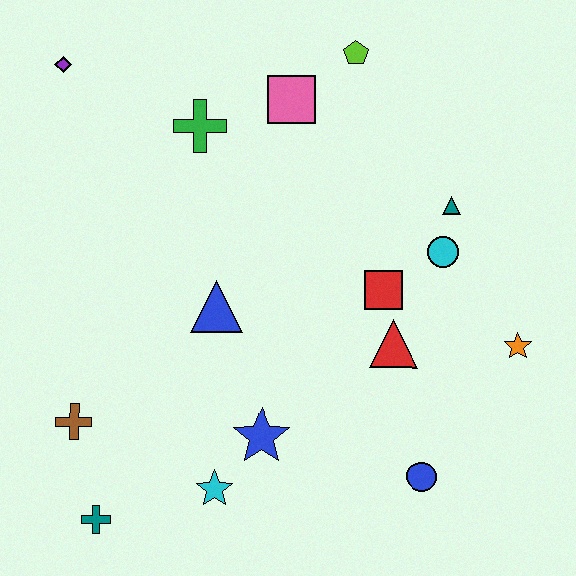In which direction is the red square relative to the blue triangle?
The red square is to the right of the blue triangle.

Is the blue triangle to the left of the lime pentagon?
Yes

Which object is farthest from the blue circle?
The purple diamond is farthest from the blue circle.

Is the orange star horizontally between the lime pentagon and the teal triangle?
No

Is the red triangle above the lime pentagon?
No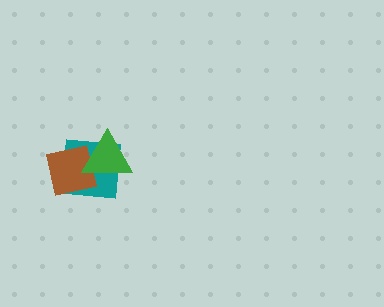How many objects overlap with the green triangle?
2 objects overlap with the green triangle.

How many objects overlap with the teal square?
2 objects overlap with the teal square.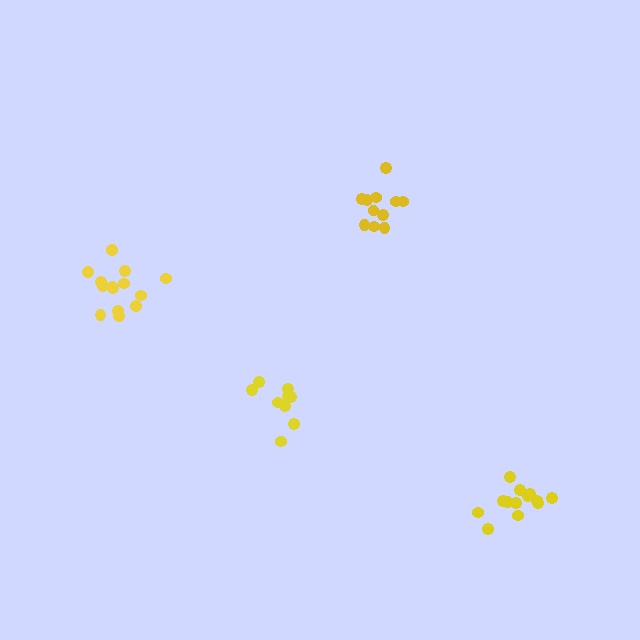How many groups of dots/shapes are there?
There are 4 groups.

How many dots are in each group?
Group 1: 14 dots, Group 2: 10 dots, Group 3: 11 dots, Group 4: 13 dots (48 total).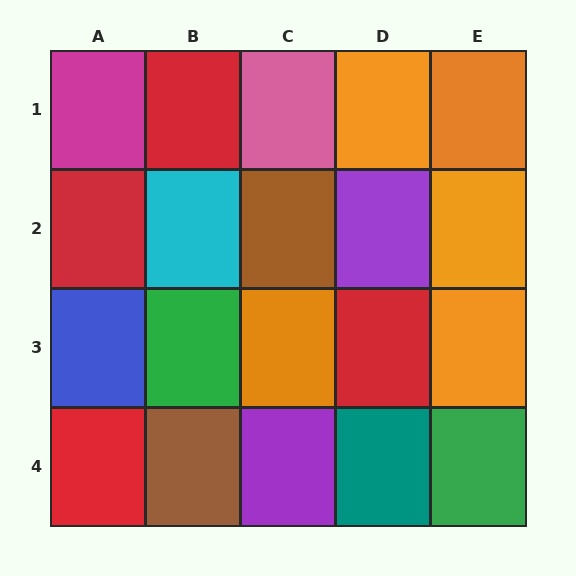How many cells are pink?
1 cell is pink.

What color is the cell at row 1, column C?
Pink.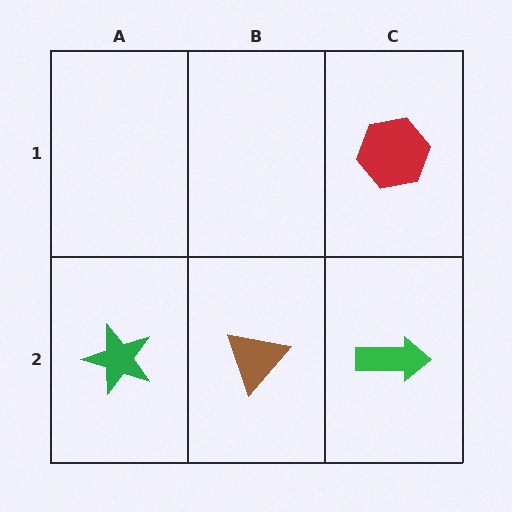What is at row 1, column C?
A red hexagon.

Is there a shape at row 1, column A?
No, that cell is empty.